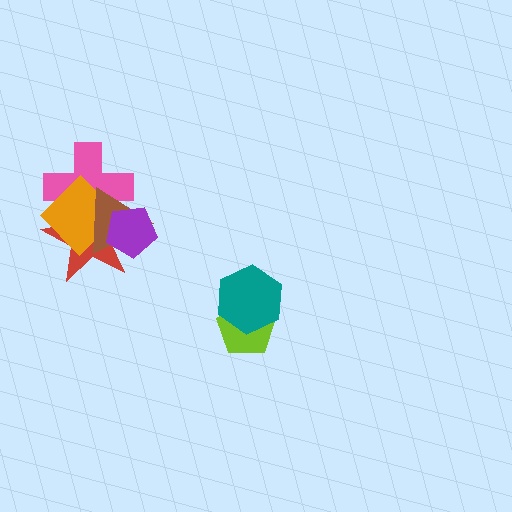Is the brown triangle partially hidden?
Yes, it is partially covered by another shape.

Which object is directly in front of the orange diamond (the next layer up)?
The brown triangle is directly in front of the orange diamond.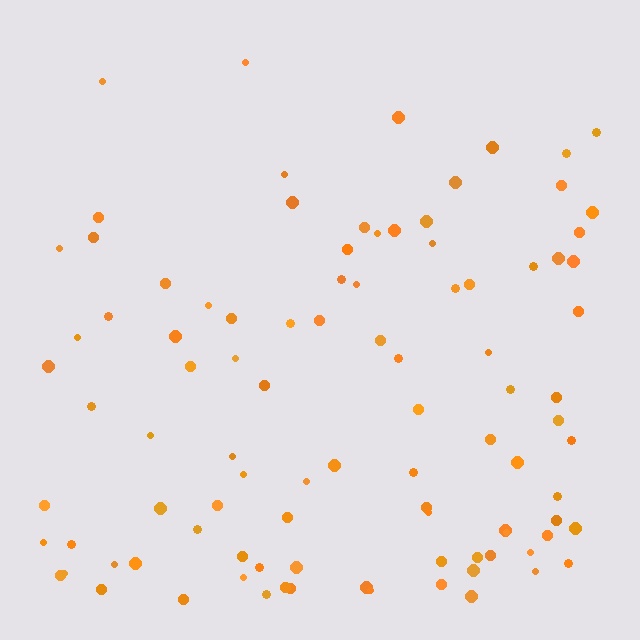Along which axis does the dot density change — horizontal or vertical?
Vertical.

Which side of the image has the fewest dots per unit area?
The top.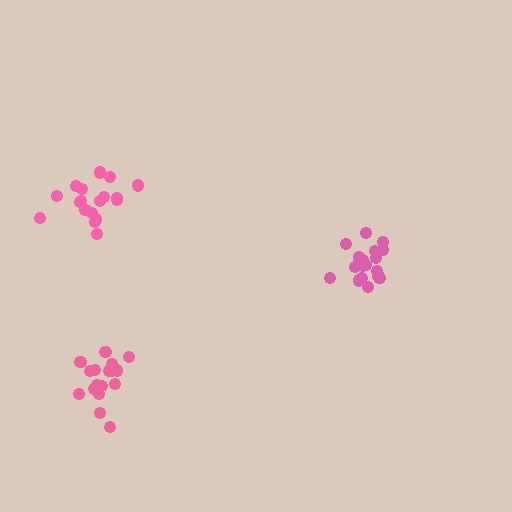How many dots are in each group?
Group 1: 18 dots, Group 2: 19 dots, Group 3: 18 dots (55 total).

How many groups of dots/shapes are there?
There are 3 groups.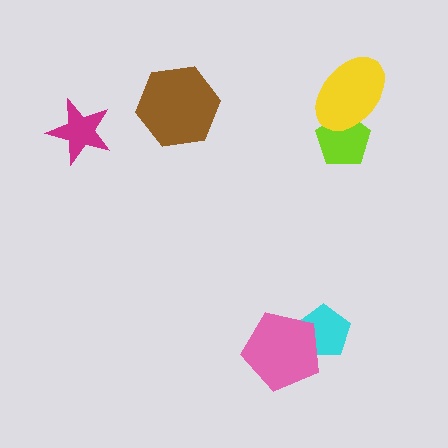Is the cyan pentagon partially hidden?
Yes, it is partially covered by another shape.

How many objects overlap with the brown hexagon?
0 objects overlap with the brown hexagon.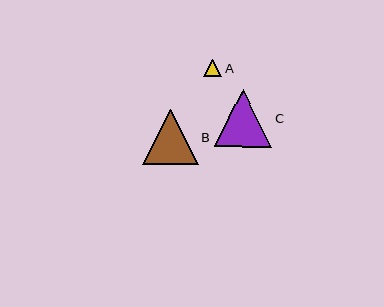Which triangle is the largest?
Triangle C is the largest with a size of approximately 58 pixels.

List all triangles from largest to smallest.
From largest to smallest: C, B, A.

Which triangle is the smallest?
Triangle A is the smallest with a size of approximately 18 pixels.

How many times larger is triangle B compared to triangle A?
Triangle B is approximately 3.2 times the size of triangle A.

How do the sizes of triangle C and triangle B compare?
Triangle C and triangle B are approximately the same size.